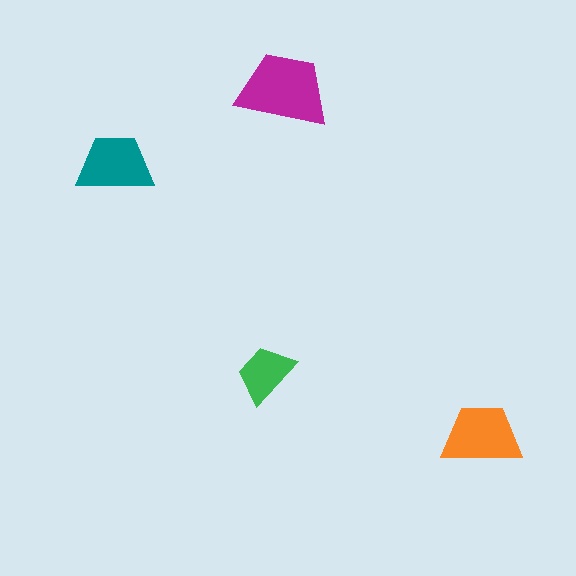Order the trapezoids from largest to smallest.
the magenta one, the orange one, the teal one, the green one.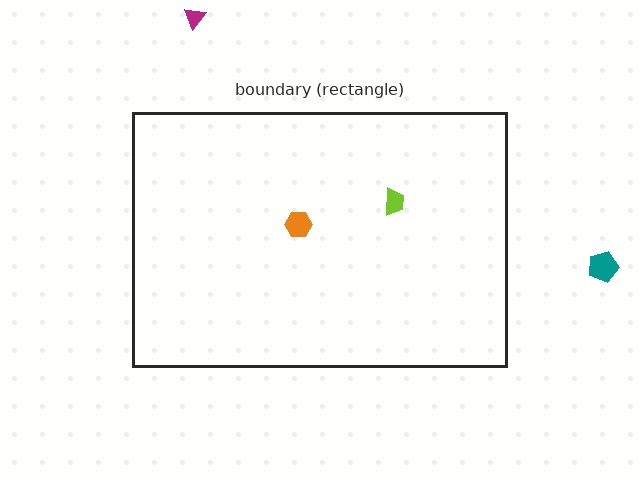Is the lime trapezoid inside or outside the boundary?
Inside.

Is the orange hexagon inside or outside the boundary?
Inside.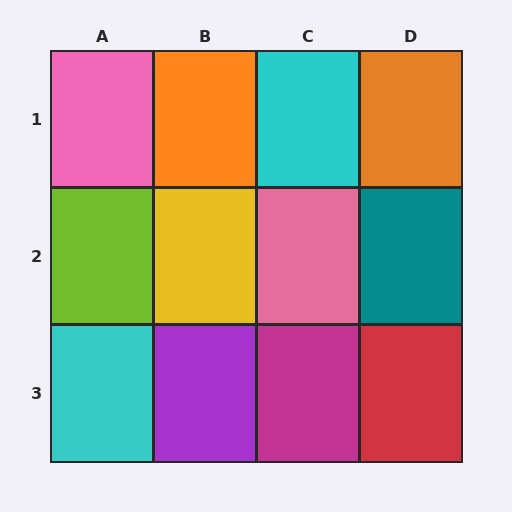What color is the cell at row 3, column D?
Red.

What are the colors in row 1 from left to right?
Pink, orange, cyan, orange.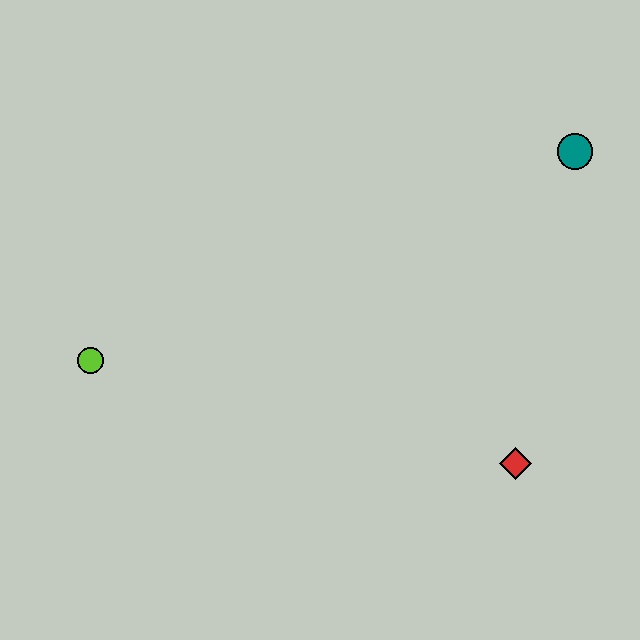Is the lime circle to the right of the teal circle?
No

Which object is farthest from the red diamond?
The lime circle is farthest from the red diamond.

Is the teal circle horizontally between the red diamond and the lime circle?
No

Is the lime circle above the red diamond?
Yes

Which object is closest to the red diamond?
The teal circle is closest to the red diamond.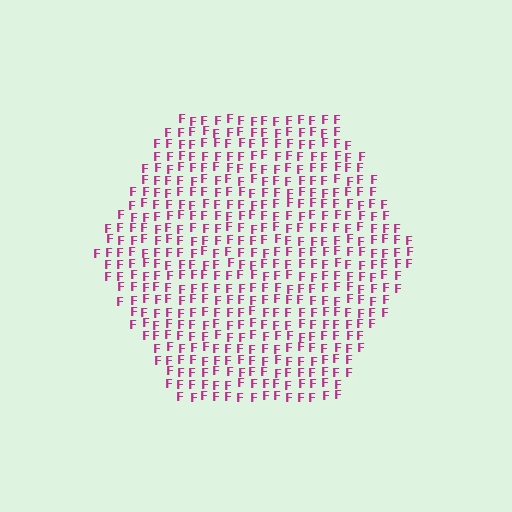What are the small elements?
The small elements are letter F's.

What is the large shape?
The large shape is a hexagon.